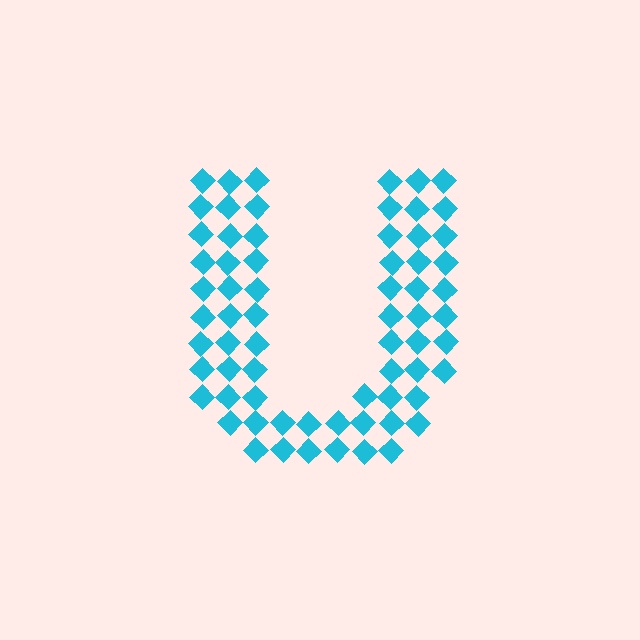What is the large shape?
The large shape is the letter U.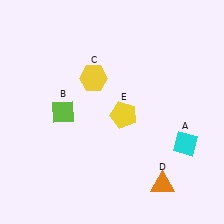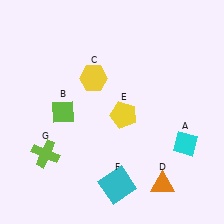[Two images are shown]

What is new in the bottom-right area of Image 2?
A cyan square (F) was added in the bottom-right area of Image 2.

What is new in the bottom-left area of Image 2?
A lime cross (G) was added in the bottom-left area of Image 2.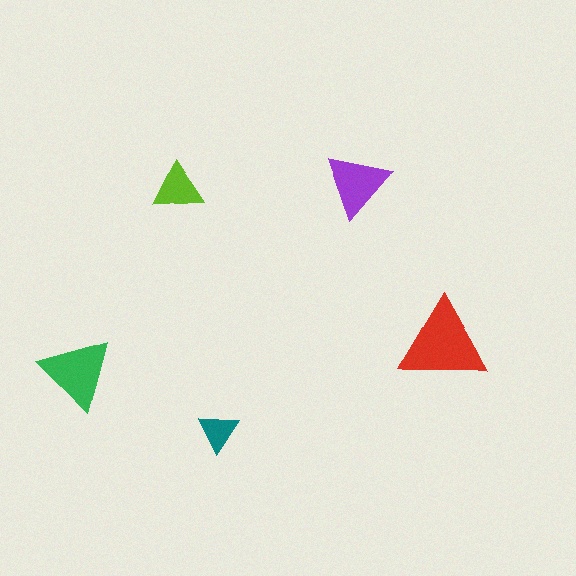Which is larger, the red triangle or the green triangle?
The red one.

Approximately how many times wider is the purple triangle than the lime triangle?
About 1.5 times wider.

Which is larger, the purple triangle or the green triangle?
The green one.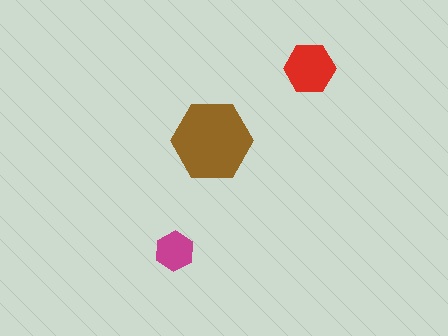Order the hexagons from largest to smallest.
the brown one, the red one, the magenta one.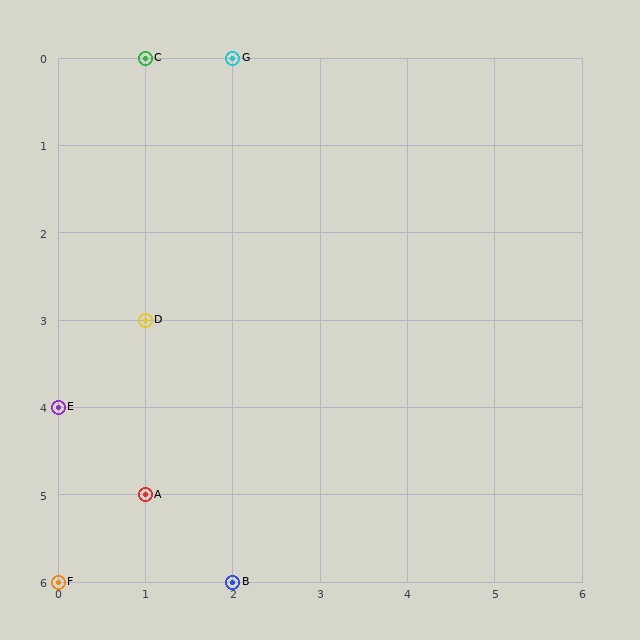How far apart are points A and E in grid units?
Points A and E are 1 column and 1 row apart (about 1.4 grid units diagonally).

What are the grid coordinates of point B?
Point B is at grid coordinates (2, 6).